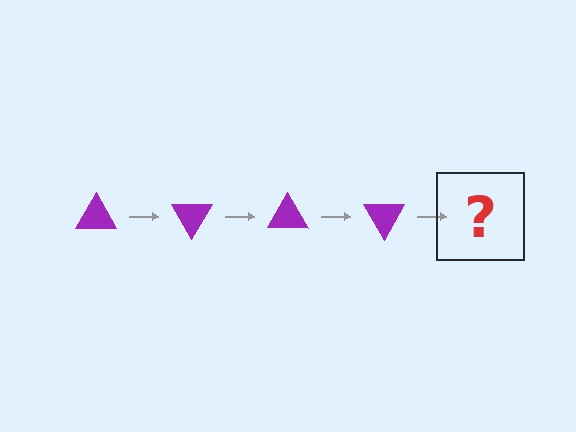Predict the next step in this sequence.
The next step is a purple triangle rotated 240 degrees.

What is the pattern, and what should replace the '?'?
The pattern is that the triangle rotates 60 degrees each step. The '?' should be a purple triangle rotated 240 degrees.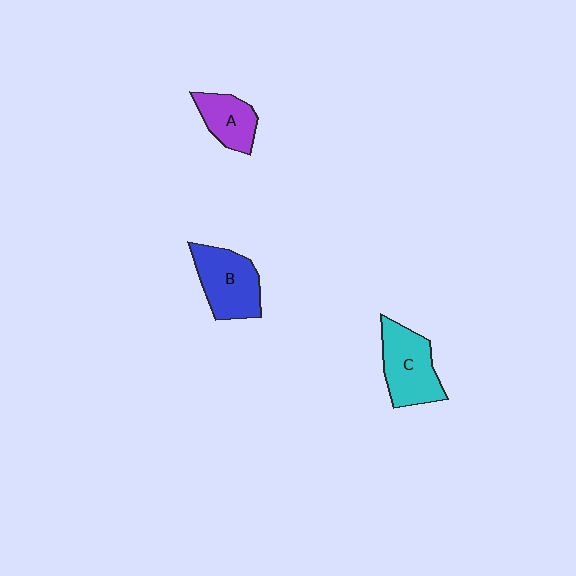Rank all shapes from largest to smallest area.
From largest to smallest: C (cyan), B (blue), A (purple).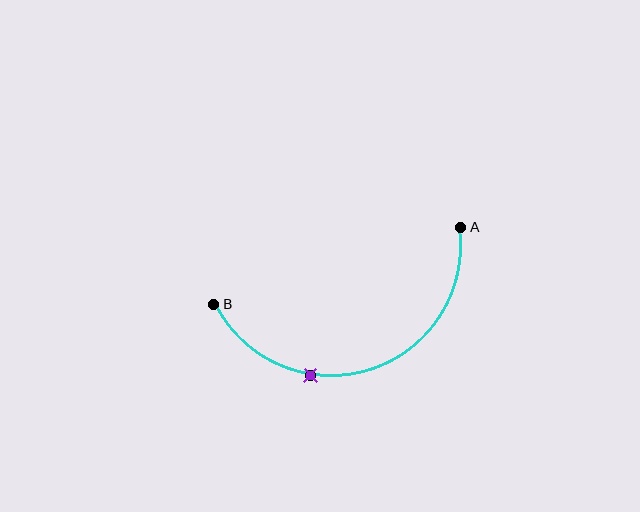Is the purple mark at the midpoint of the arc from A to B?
No. The purple mark lies on the arc but is closer to endpoint B. The arc midpoint would be at the point on the curve equidistant along the arc from both A and B.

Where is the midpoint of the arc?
The arc midpoint is the point on the curve farthest from the straight line joining A and B. It sits below that line.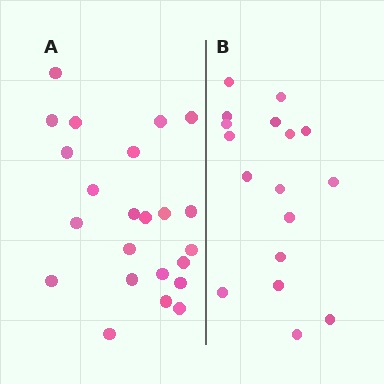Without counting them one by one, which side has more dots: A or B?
Region A (the left region) has more dots.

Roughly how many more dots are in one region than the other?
Region A has about 6 more dots than region B.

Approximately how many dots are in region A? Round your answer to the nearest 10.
About 20 dots. (The exact count is 23, which rounds to 20.)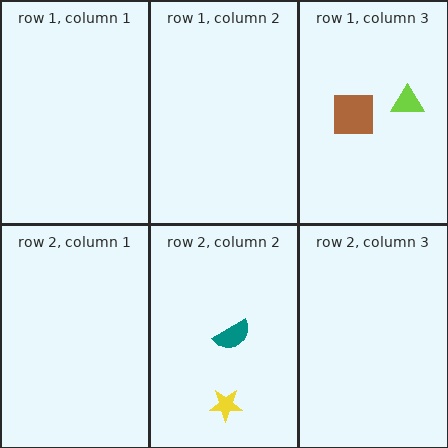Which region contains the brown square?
The row 1, column 3 region.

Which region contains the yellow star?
The row 2, column 2 region.